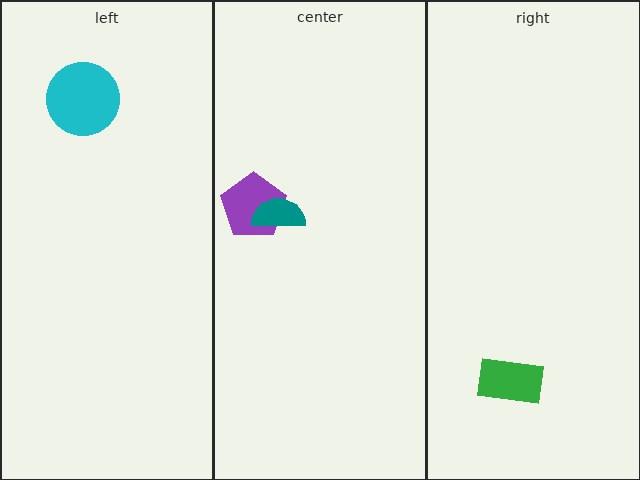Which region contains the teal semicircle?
The center region.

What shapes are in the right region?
The green rectangle.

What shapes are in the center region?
The purple pentagon, the teal semicircle.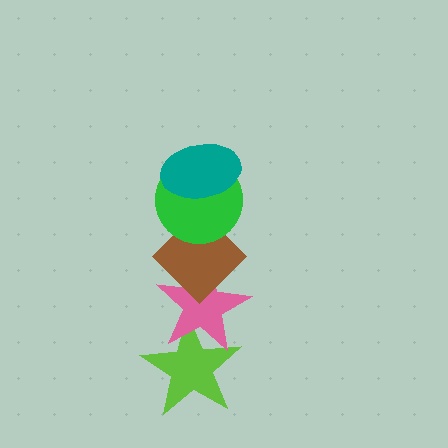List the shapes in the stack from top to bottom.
From top to bottom: the teal ellipse, the green circle, the brown diamond, the pink star, the lime star.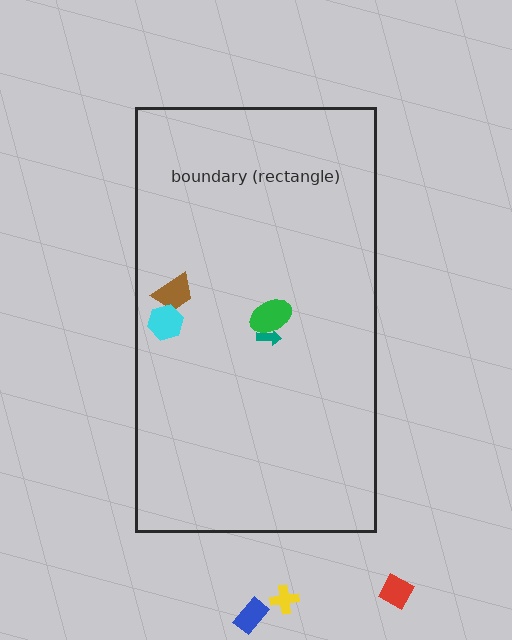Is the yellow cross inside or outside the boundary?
Outside.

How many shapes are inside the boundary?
4 inside, 3 outside.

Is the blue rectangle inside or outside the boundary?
Outside.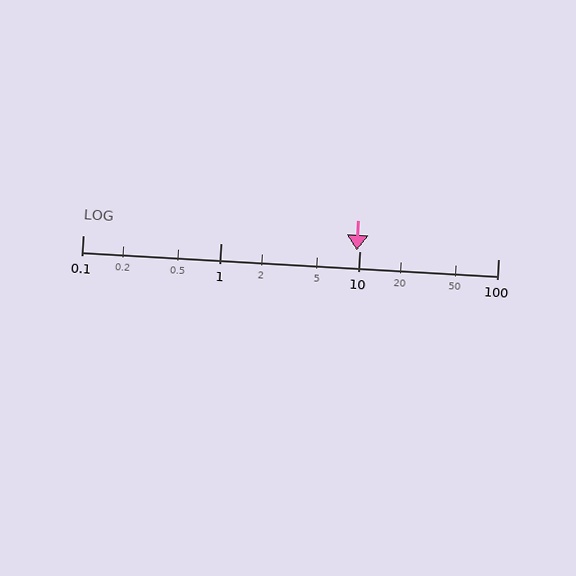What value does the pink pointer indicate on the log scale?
The pointer indicates approximately 9.6.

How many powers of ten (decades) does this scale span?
The scale spans 3 decades, from 0.1 to 100.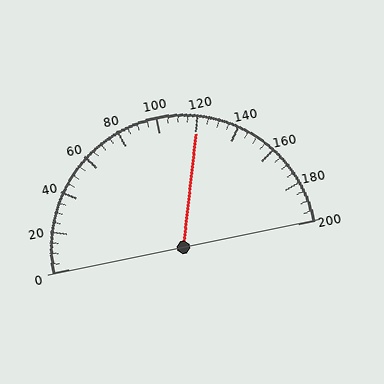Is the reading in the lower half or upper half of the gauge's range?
The reading is in the upper half of the range (0 to 200).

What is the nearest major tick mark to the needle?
The nearest major tick mark is 120.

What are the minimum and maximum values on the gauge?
The gauge ranges from 0 to 200.